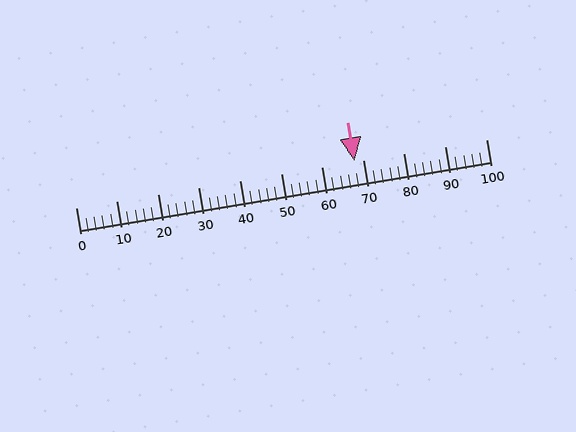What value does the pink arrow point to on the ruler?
The pink arrow points to approximately 68.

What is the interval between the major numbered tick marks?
The major tick marks are spaced 10 units apart.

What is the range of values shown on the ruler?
The ruler shows values from 0 to 100.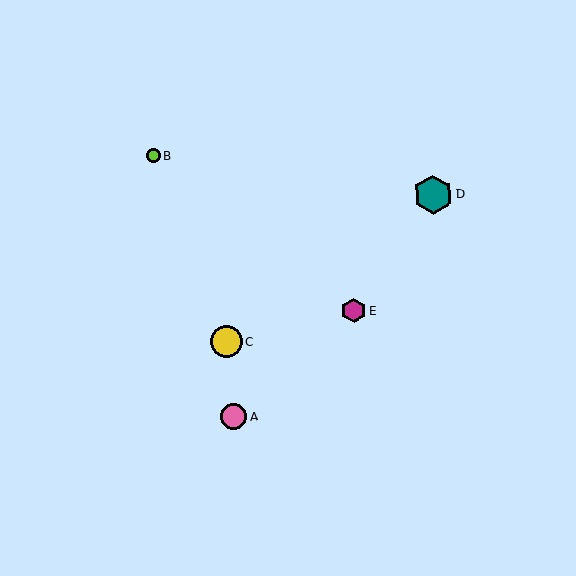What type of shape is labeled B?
Shape B is a lime circle.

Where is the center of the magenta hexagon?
The center of the magenta hexagon is at (354, 311).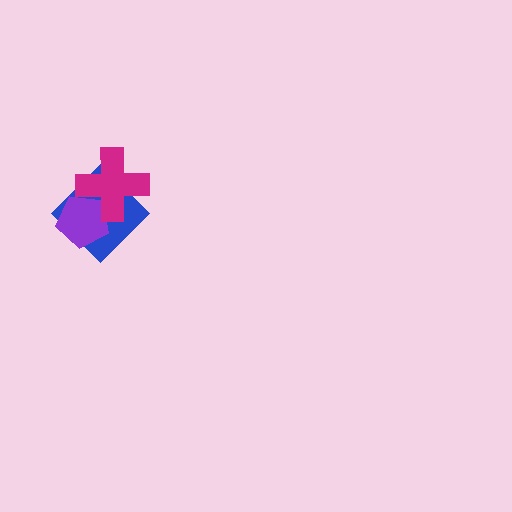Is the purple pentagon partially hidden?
Yes, it is partially covered by another shape.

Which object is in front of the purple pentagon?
The magenta cross is in front of the purple pentagon.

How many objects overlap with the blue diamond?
2 objects overlap with the blue diamond.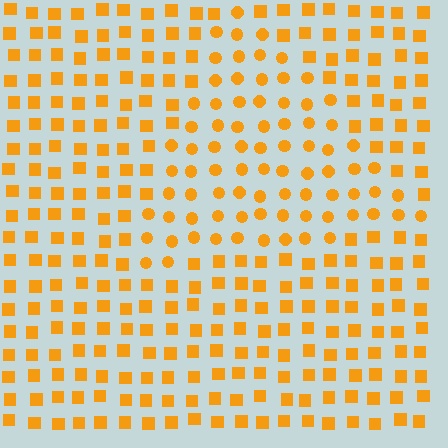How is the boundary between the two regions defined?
The boundary is defined by a change in element shape: circles inside vs. squares outside. All elements share the same color and spacing.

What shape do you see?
I see a triangle.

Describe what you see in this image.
The image is filled with small orange elements arranged in a uniform grid. A triangle-shaped region contains circles, while the surrounding area contains squares. The boundary is defined purely by the change in element shape.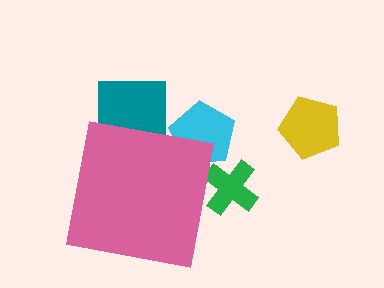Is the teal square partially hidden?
Yes, the teal square is partially hidden behind the pink square.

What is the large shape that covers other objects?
A pink square.